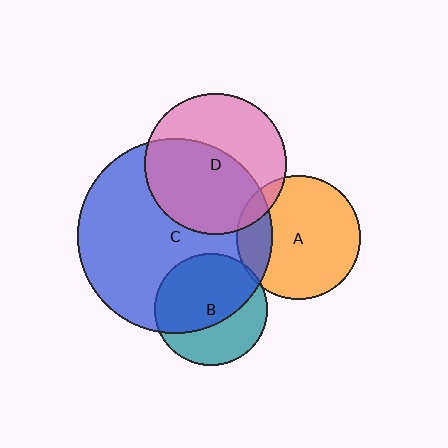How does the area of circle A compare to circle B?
Approximately 1.2 times.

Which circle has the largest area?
Circle C (blue).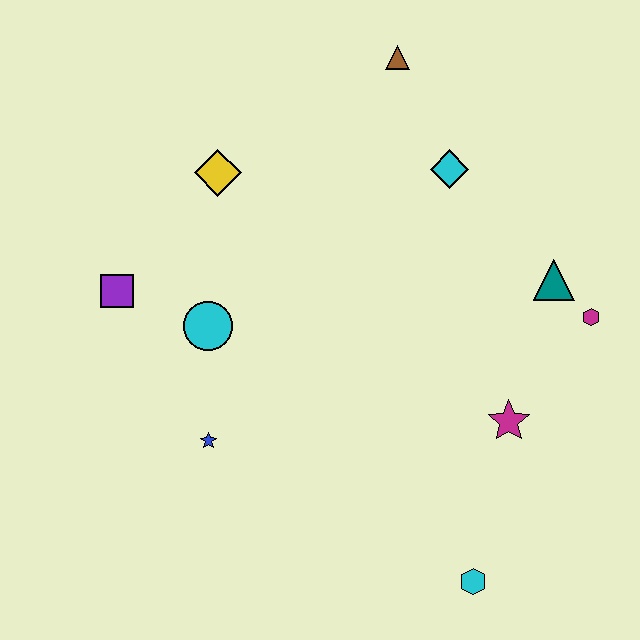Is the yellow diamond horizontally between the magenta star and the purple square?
Yes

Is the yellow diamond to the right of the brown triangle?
No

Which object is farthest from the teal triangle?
The purple square is farthest from the teal triangle.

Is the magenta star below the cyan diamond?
Yes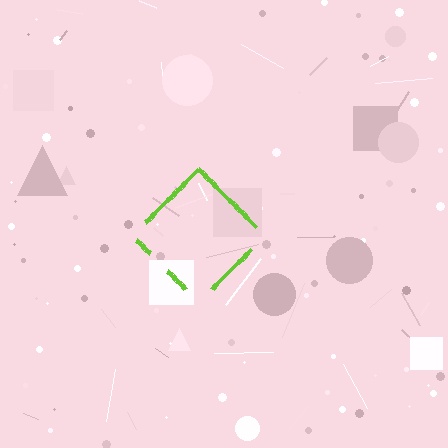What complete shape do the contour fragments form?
The contour fragments form a diamond.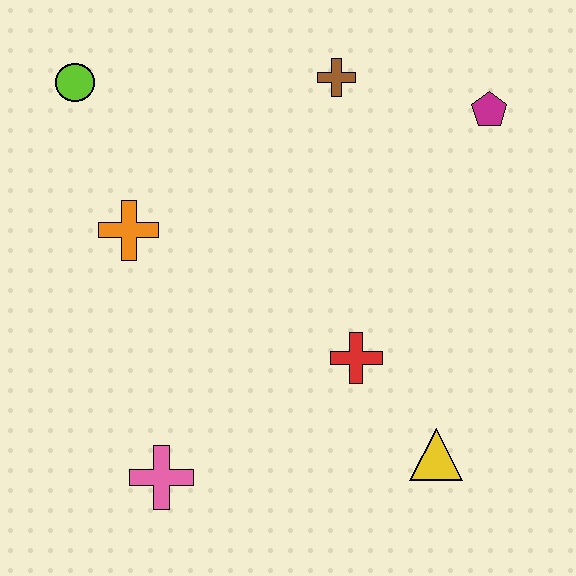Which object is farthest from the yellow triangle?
The lime circle is farthest from the yellow triangle.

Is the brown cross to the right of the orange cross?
Yes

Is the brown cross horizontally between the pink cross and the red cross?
Yes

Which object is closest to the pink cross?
The red cross is closest to the pink cross.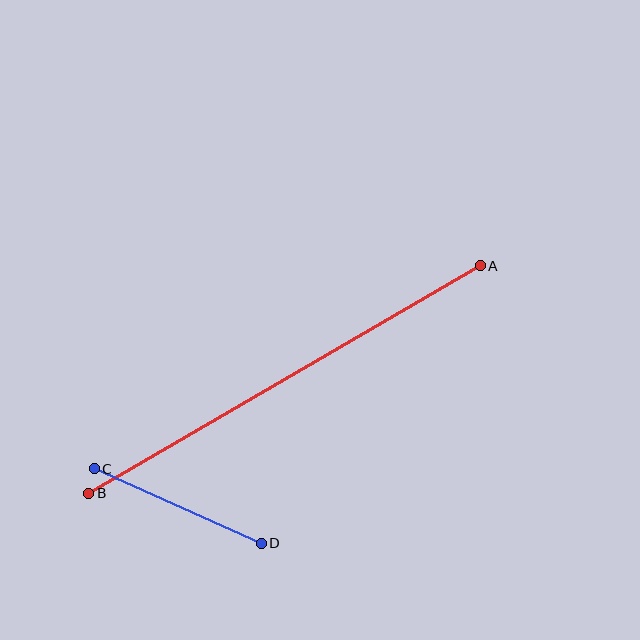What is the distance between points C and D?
The distance is approximately 183 pixels.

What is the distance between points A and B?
The distance is approximately 453 pixels.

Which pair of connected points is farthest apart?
Points A and B are farthest apart.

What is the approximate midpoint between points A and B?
The midpoint is at approximately (285, 379) pixels.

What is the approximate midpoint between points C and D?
The midpoint is at approximately (178, 506) pixels.